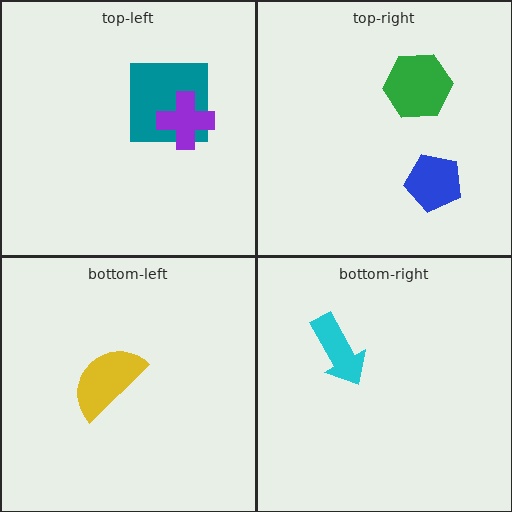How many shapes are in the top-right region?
2.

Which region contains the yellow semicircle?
The bottom-left region.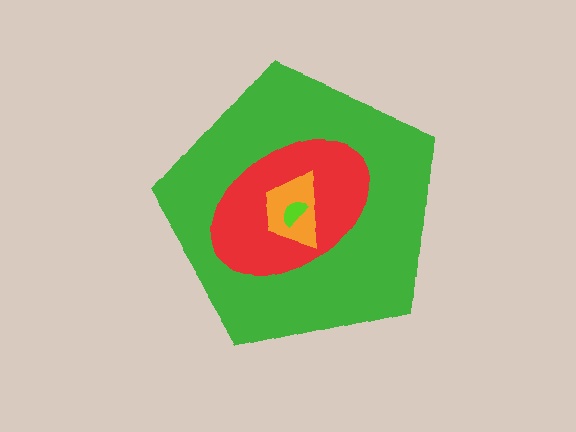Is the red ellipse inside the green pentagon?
Yes.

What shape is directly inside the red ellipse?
The orange trapezoid.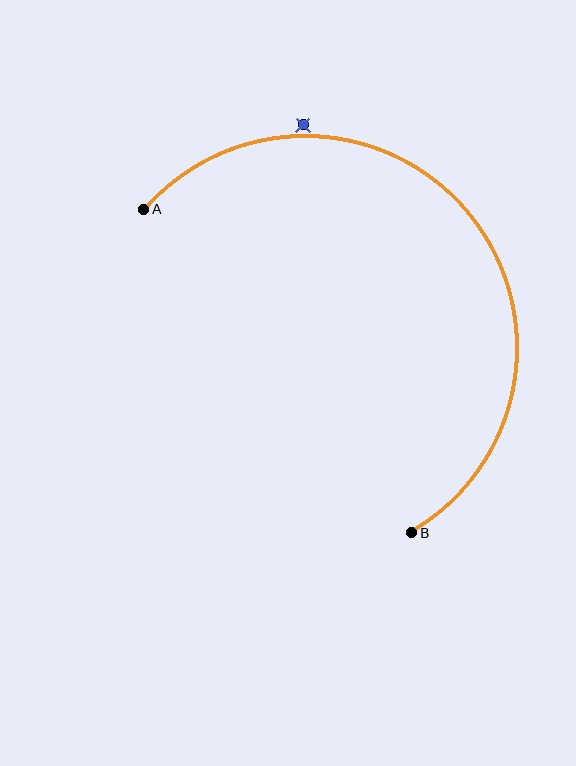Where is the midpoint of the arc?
The arc midpoint is the point on the curve farthest from the straight line joining A and B. It sits above and to the right of that line.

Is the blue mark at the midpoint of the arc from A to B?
No — the blue mark does not lie on the arc at all. It sits slightly outside the curve.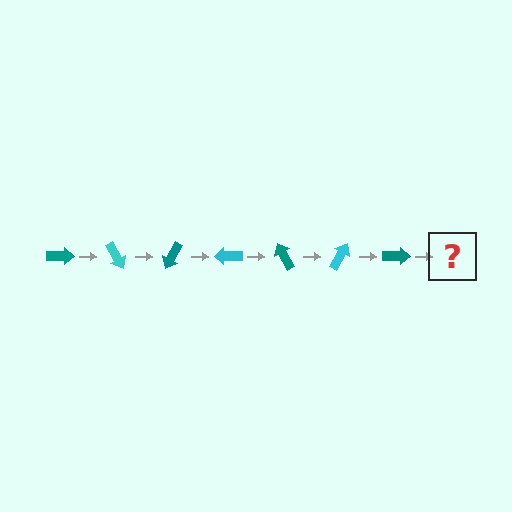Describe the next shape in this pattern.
It should be a cyan arrow, rotated 420 degrees from the start.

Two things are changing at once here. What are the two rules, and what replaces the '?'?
The two rules are that it rotates 60 degrees each step and the color cycles through teal and cyan. The '?' should be a cyan arrow, rotated 420 degrees from the start.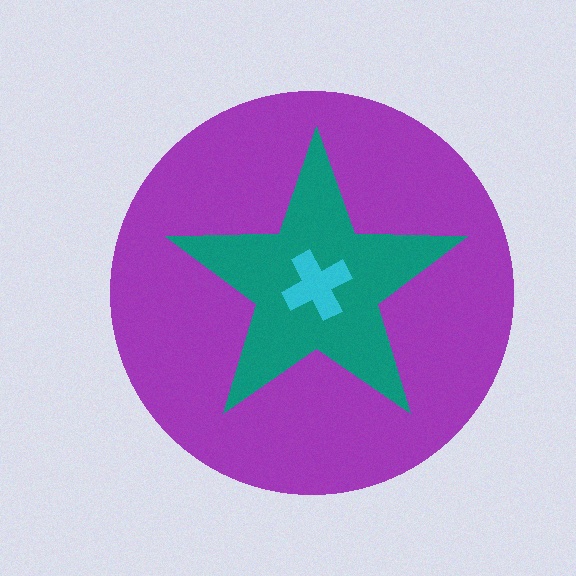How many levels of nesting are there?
3.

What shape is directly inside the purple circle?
The teal star.